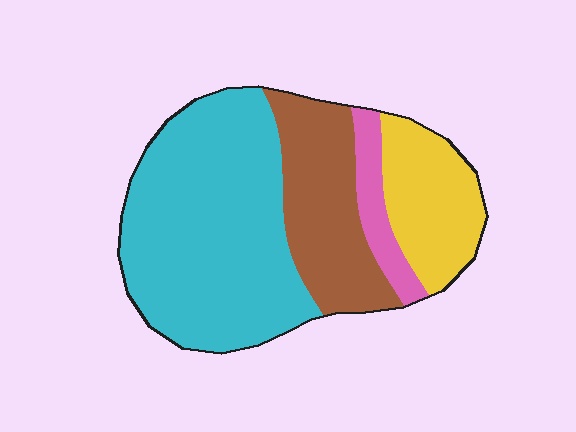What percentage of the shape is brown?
Brown takes up about one quarter (1/4) of the shape.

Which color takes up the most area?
Cyan, at roughly 50%.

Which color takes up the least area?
Pink, at roughly 10%.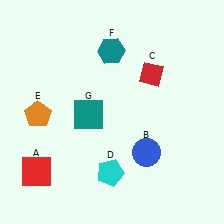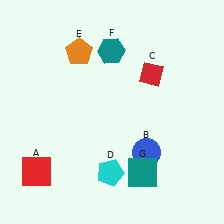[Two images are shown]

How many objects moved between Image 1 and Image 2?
2 objects moved between the two images.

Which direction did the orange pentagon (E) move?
The orange pentagon (E) moved up.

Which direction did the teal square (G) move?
The teal square (G) moved down.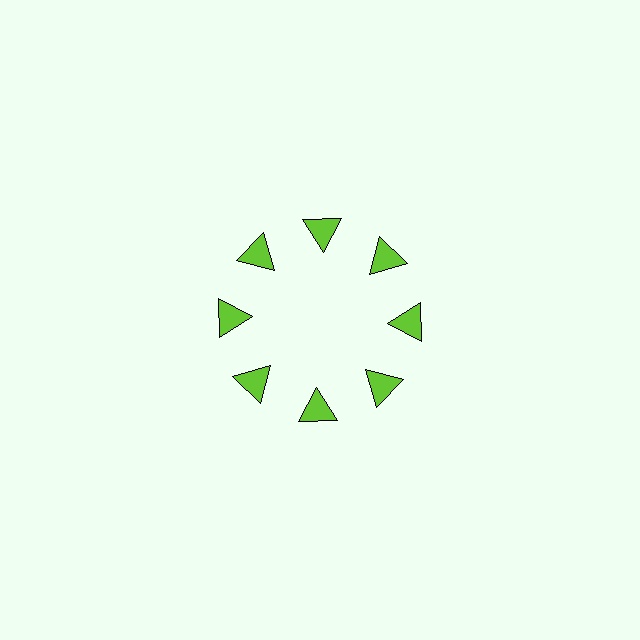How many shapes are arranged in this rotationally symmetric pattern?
There are 8 shapes, arranged in 8 groups of 1.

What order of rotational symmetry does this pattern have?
This pattern has 8-fold rotational symmetry.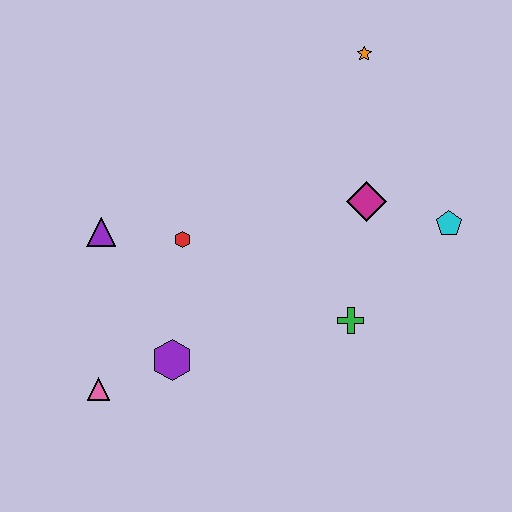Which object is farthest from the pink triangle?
The orange star is farthest from the pink triangle.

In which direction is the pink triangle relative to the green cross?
The pink triangle is to the left of the green cross.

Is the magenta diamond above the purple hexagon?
Yes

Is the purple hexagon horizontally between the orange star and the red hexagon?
No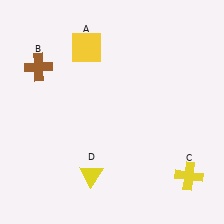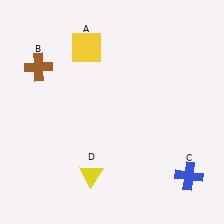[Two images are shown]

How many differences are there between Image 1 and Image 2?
There is 1 difference between the two images.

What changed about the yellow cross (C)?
In Image 1, C is yellow. In Image 2, it changed to blue.